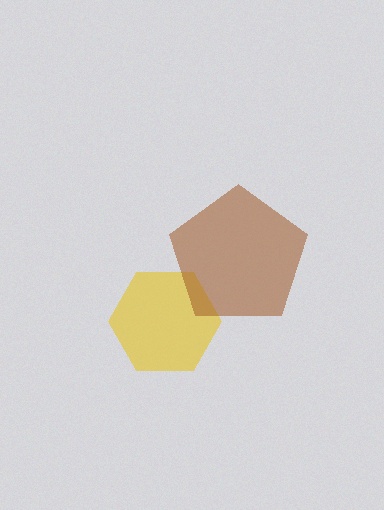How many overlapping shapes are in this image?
There are 2 overlapping shapes in the image.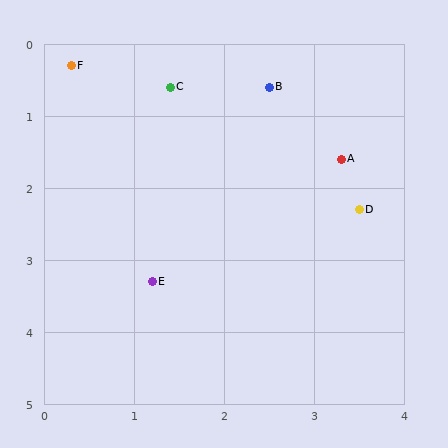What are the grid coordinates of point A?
Point A is at approximately (3.3, 1.6).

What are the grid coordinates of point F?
Point F is at approximately (0.3, 0.3).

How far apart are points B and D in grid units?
Points B and D are about 2.0 grid units apart.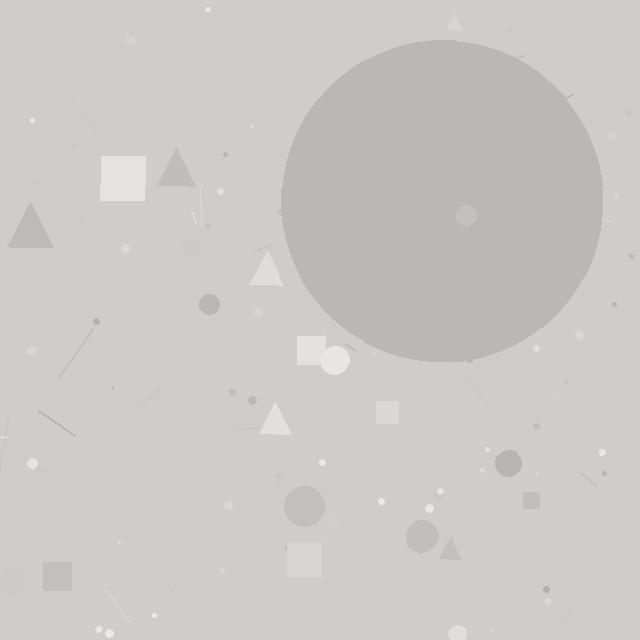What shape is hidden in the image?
A circle is hidden in the image.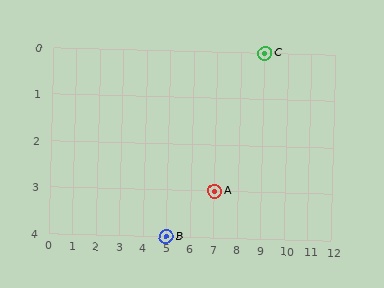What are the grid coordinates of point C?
Point C is at grid coordinates (9, 0).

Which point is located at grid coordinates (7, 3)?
Point A is at (7, 3).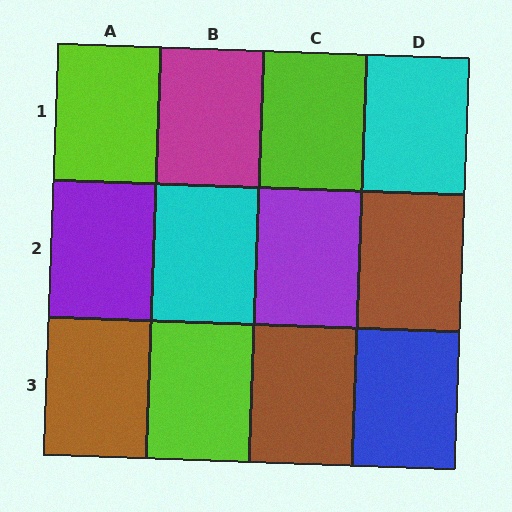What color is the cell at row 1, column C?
Lime.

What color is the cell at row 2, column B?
Cyan.